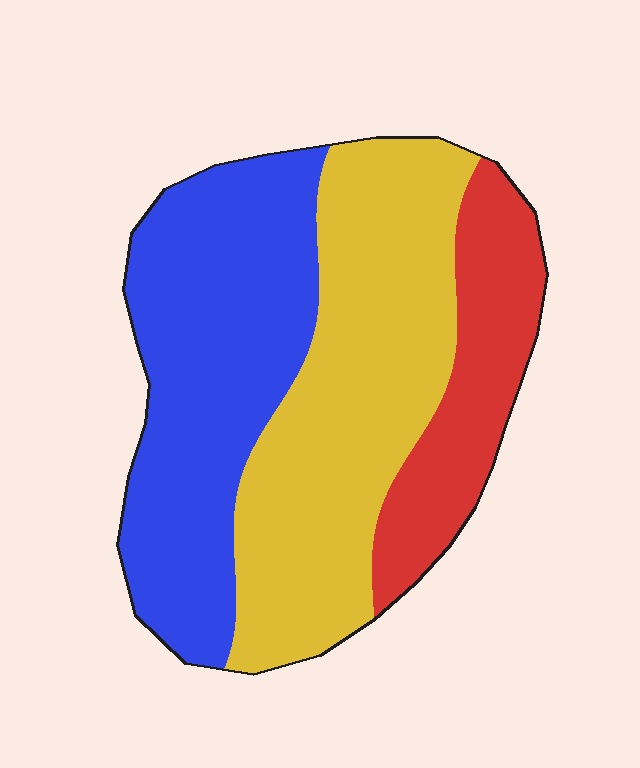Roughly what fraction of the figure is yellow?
Yellow takes up about two fifths (2/5) of the figure.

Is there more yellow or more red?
Yellow.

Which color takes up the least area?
Red, at roughly 20%.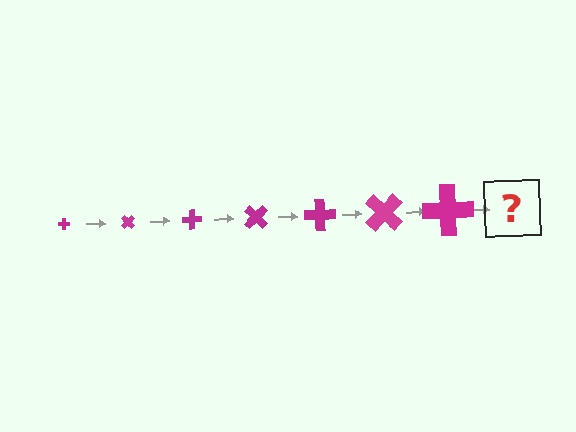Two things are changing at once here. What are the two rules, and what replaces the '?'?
The two rules are that the cross grows larger each step and it rotates 45 degrees each step. The '?' should be a cross, larger than the previous one and rotated 315 degrees from the start.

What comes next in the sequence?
The next element should be a cross, larger than the previous one and rotated 315 degrees from the start.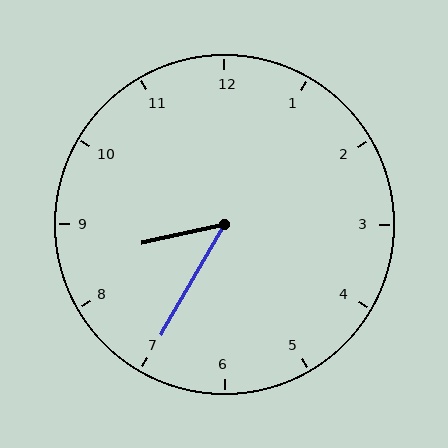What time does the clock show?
8:35.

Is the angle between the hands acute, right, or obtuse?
It is acute.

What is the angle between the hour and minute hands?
Approximately 48 degrees.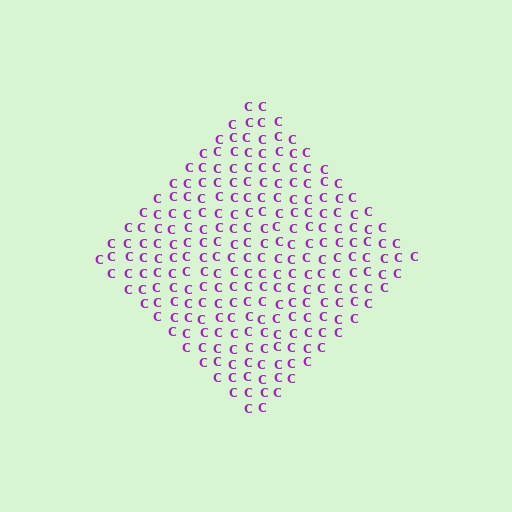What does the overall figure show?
The overall figure shows a diamond.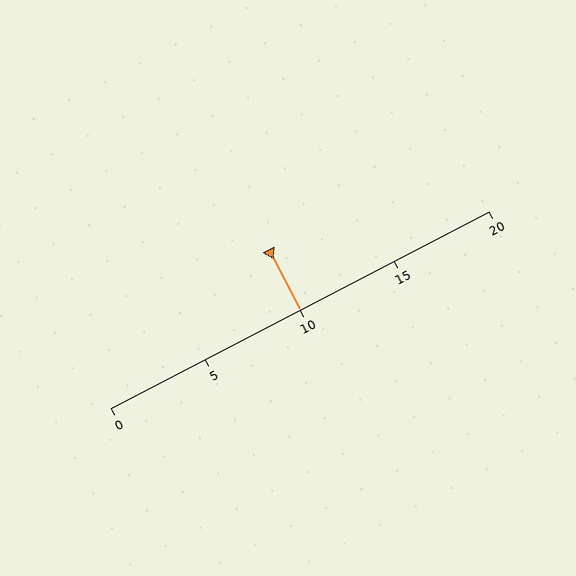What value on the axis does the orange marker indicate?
The marker indicates approximately 10.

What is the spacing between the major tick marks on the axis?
The major ticks are spaced 5 apart.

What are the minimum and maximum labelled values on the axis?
The axis runs from 0 to 20.